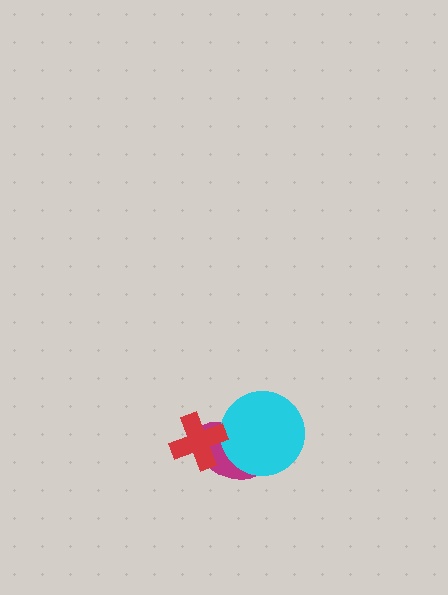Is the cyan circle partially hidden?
No, no other shape covers it.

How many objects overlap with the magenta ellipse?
2 objects overlap with the magenta ellipse.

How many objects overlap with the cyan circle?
1 object overlaps with the cyan circle.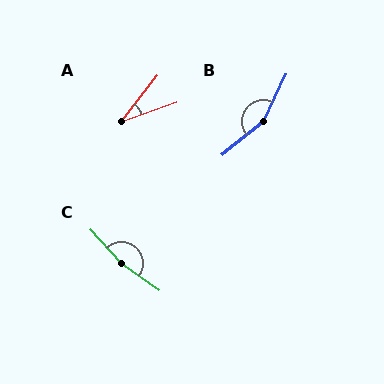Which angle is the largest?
C, at approximately 167 degrees.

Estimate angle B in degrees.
Approximately 154 degrees.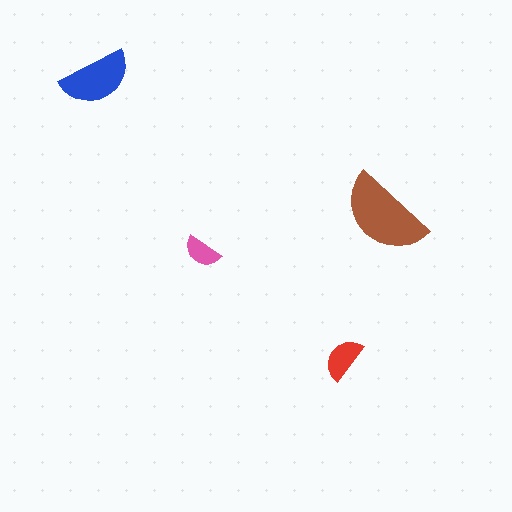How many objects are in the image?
There are 4 objects in the image.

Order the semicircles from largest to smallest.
the brown one, the blue one, the red one, the pink one.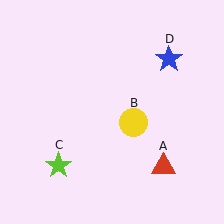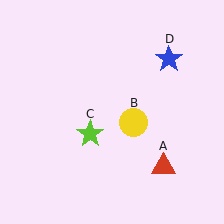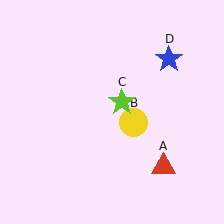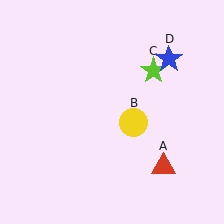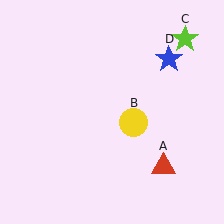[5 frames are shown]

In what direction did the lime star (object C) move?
The lime star (object C) moved up and to the right.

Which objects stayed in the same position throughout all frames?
Red triangle (object A) and yellow circle (object B) and blue star (object D) remained stationary.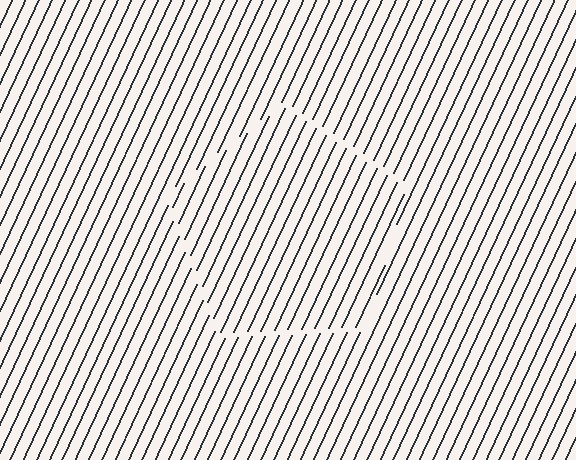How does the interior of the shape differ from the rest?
The interior of the shape contains the same grating, shifted by half a period — the contour is defined by the phase discontinuity where line-ends from the inner and outer gratings abut.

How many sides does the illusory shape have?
5 sides — the line-ends trace a pentagon.